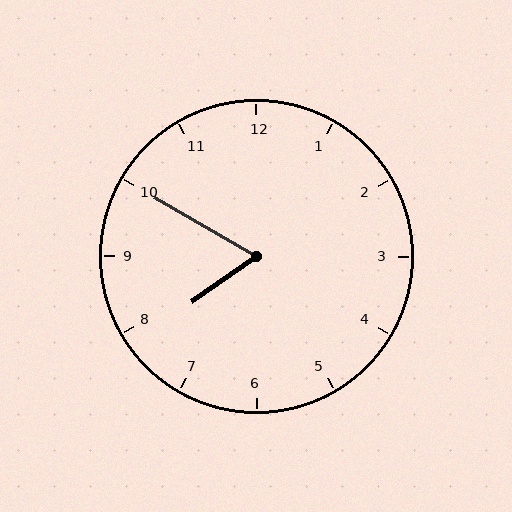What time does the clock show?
7:50.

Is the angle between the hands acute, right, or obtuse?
It is acute.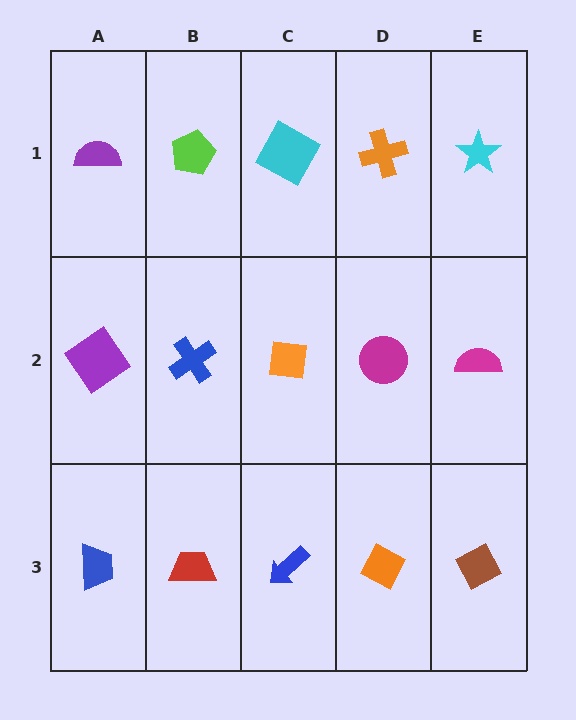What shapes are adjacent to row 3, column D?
A magenta circle (row 2, column D), a blue arrow (row 3, column C), a brown diamond (row 3, column E).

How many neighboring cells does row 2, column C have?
4.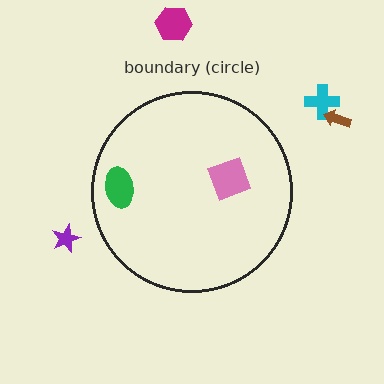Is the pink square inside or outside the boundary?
Inside.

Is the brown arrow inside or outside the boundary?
Outside.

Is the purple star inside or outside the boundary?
Outside.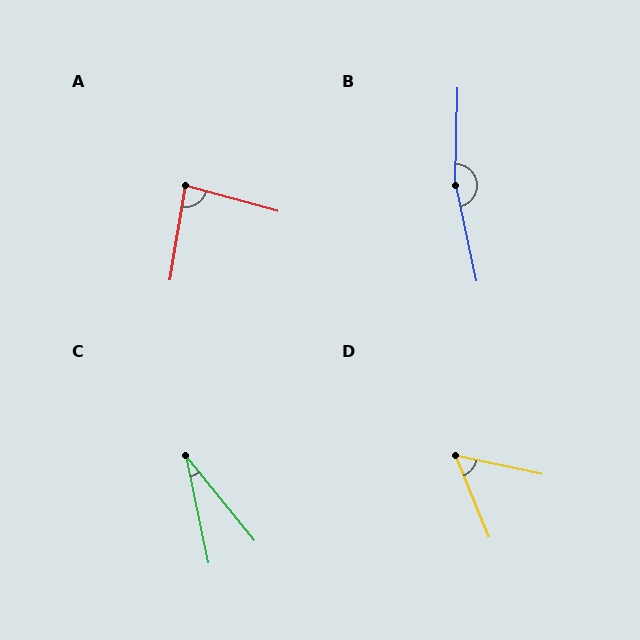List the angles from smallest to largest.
C (27°), D (56°), A (84°), B (167°).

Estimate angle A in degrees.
Approximately 84 degrees.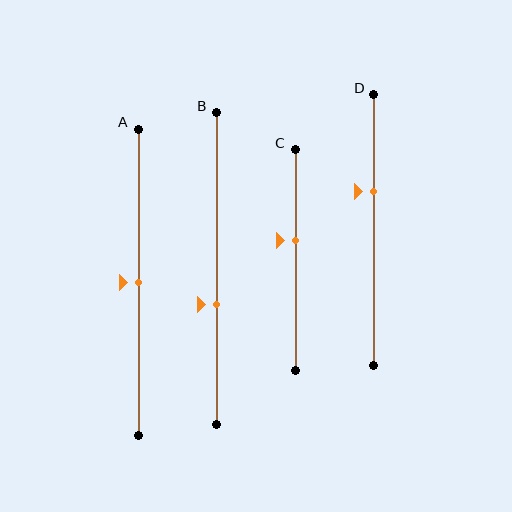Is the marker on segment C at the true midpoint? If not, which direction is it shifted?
No, the marker on segment C is shifted upward by about 9% of the segment length.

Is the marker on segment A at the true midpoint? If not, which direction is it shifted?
Yes, the marker on segment A is at the true midpoint.